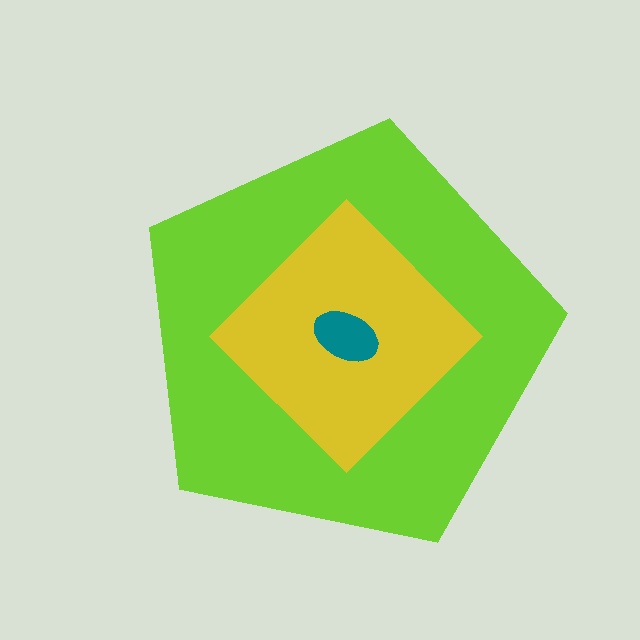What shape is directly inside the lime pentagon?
The yellow diamond.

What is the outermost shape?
The lime pentagon.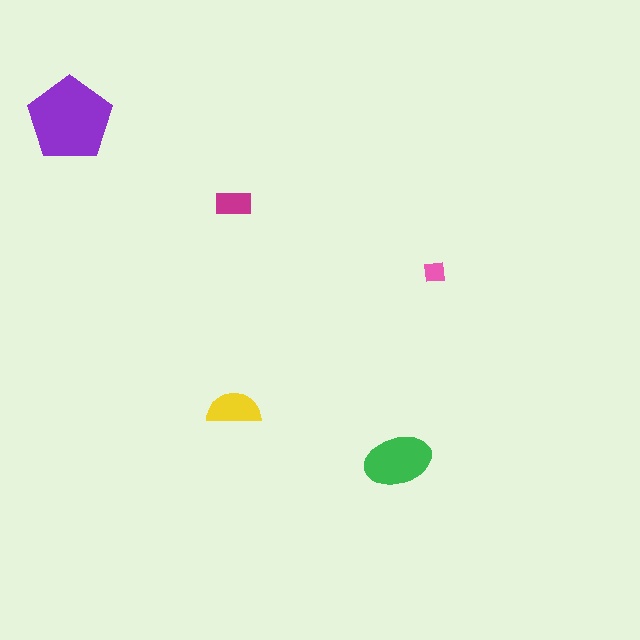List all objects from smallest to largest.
The pink square, the magenta rectangle, the yellow semicircle, the green ellipse, the purple pentagon.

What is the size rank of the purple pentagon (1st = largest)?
1st.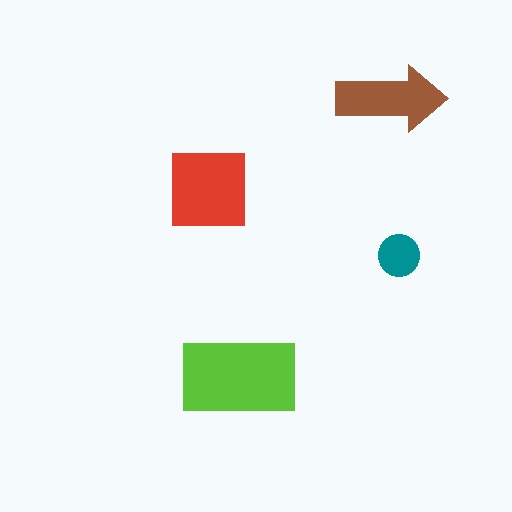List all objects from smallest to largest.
The teal circle, the brown arrow, the red square, the lime rectangle.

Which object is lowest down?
The lime rectangle is bottommost.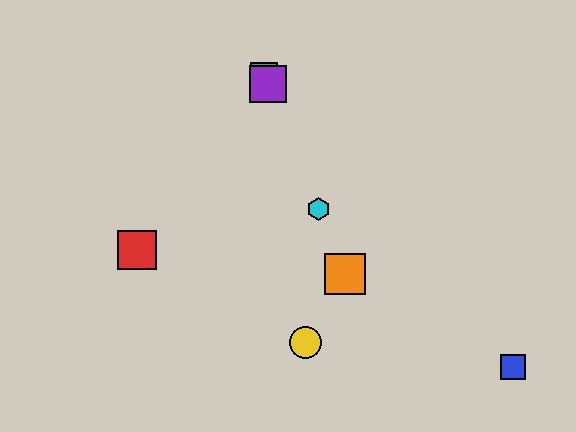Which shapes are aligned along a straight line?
The green square, the purple square, the orange square, the cyan hexagon are aligned along a straight line.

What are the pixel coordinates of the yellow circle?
The yellow circle is at (305, 343).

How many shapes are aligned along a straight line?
4 shapes (the green square, the purple square, the orange square, the cyan hexagon) are aligned along a straight line.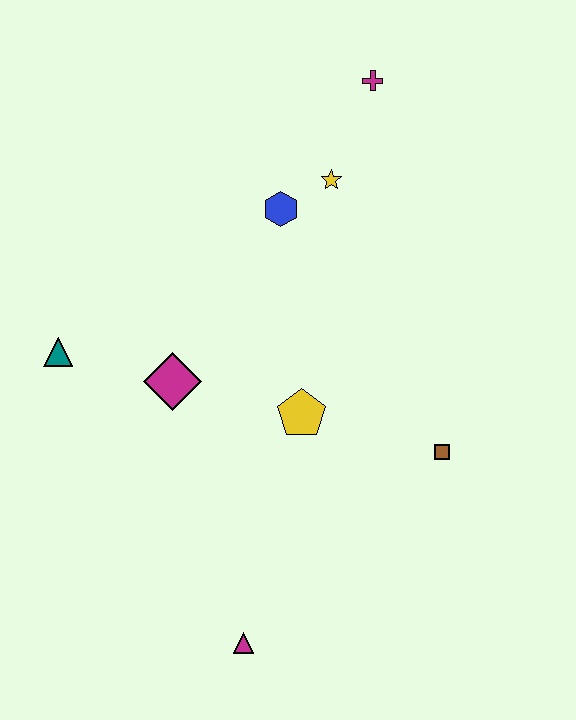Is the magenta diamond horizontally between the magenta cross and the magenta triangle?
No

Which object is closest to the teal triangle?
The magenta diamond is closest to the teal triangle.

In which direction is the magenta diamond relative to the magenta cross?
The magenta diamond is below the magenta cross.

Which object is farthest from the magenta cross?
The magenta triangle is farthest from the magenta cross.